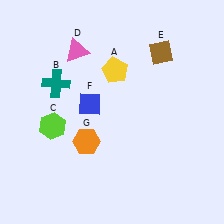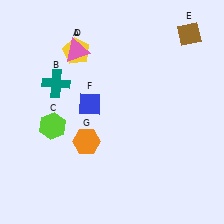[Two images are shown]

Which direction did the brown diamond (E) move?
The brown diamond (E) moved right.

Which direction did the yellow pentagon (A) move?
The yellow pentagon (A) moved left.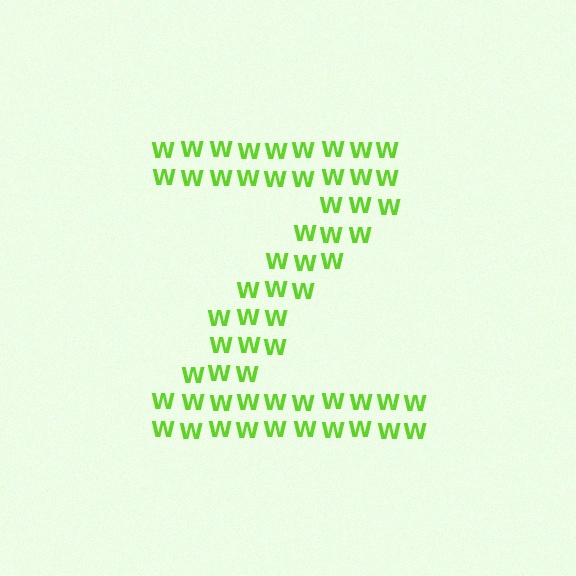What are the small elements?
The small elements are letter W's.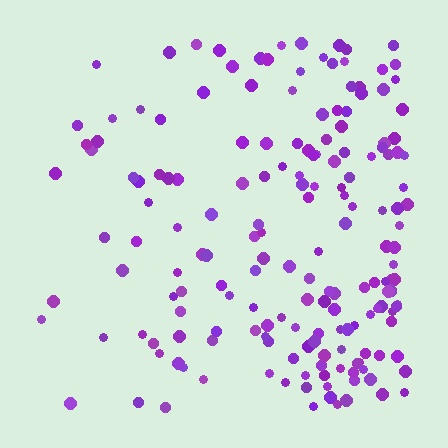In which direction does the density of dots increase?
From left to right, with the right side densest.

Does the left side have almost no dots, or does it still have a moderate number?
Still a moderate number, just noticeably fewer than the right.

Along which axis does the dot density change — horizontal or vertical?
Horizontal.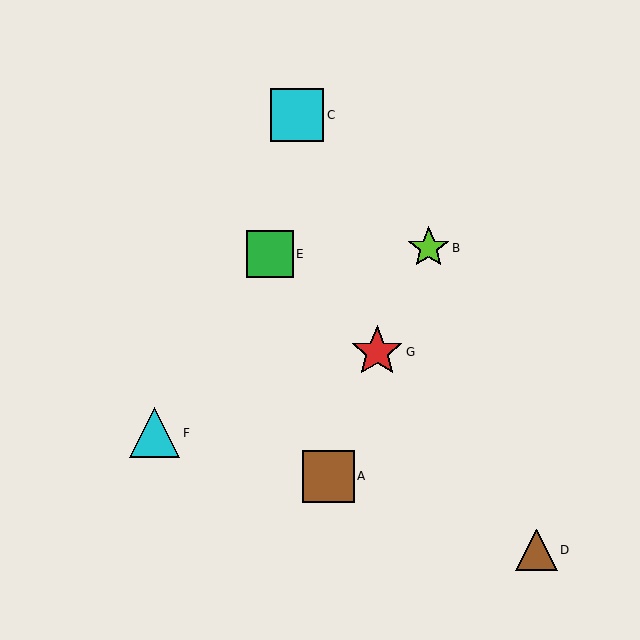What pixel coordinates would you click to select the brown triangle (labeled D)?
Click at (537, 550) to select the brown triangle D.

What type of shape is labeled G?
Shape G is a red star.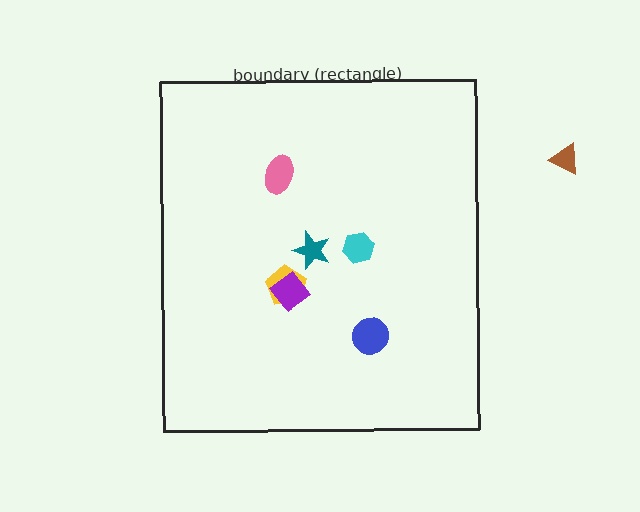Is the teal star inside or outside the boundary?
Inside.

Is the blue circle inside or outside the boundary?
Inside.